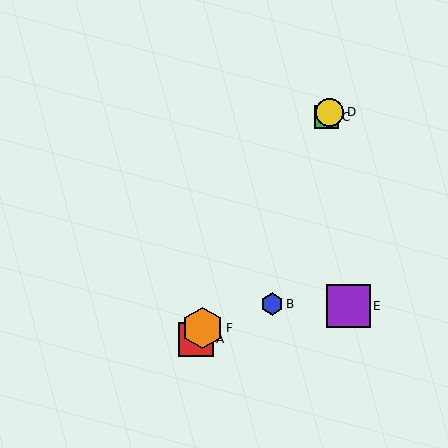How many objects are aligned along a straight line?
4 objects (A, C, D, F) are aligned along a straight line.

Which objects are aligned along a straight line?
Objects A, C, D, F are aligned along a straight line.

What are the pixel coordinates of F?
Object F is at (203, 328).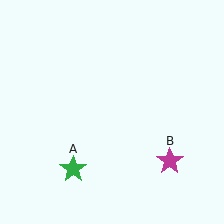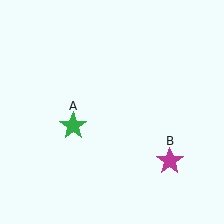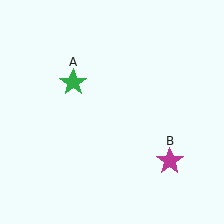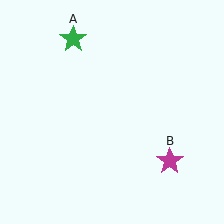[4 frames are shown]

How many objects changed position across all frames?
1 object changed position: green star (object A).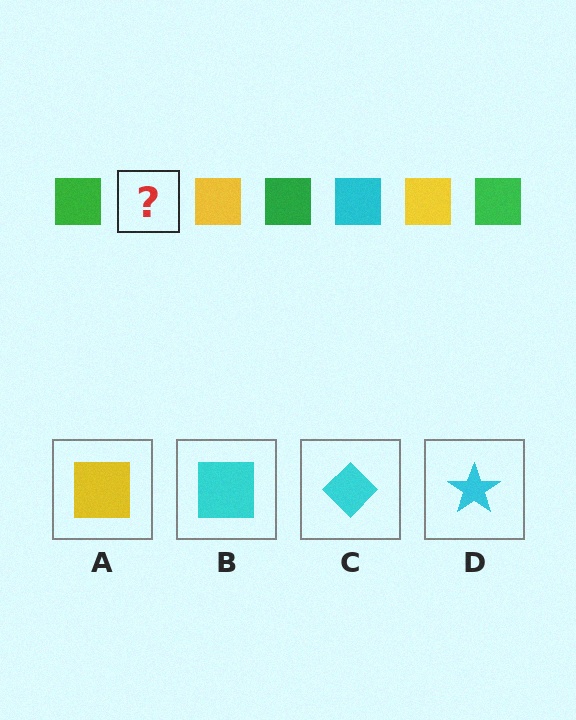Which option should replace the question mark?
Option B.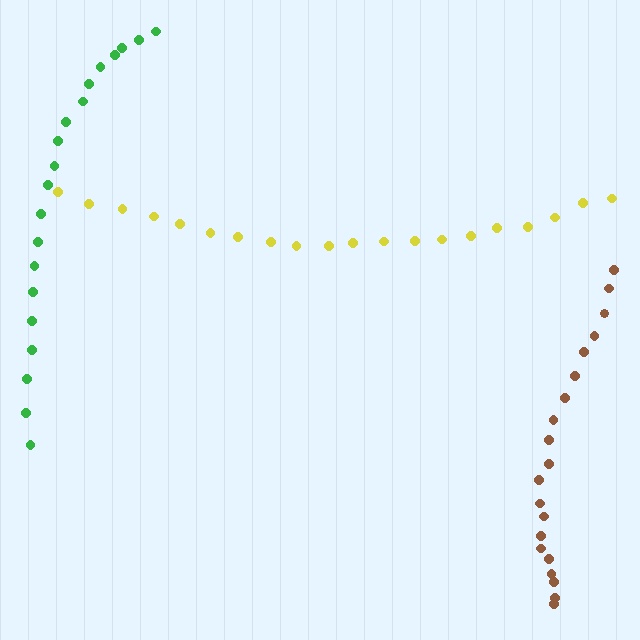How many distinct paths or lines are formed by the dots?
There are 3 distinct paths.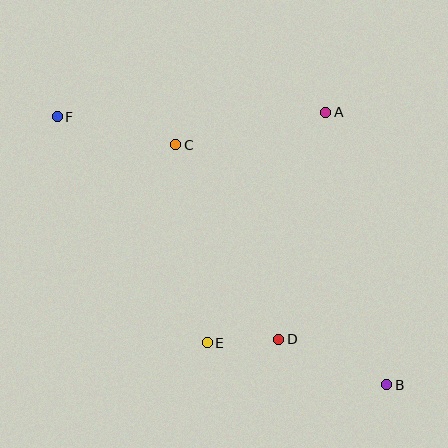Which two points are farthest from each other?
Points B and F are farthest from each other.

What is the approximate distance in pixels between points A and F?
The distance between A and F is approximately 269 pixels.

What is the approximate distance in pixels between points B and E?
The distance between B and E is approximately 184 pixels.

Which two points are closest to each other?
Points D and E are closest to each other.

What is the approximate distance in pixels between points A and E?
The distance between A and E is approximately 259 pixels.